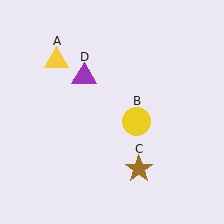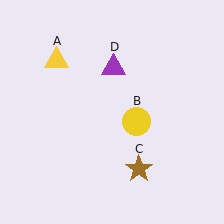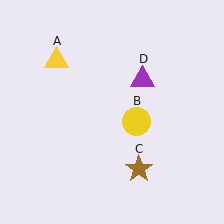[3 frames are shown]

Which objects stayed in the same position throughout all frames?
Yellow triangle (object A) and yellow circle (object B) and brown star (object C) remained stationary.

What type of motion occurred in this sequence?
The purple triangle (object D) rotated clockwise around the center of the scene.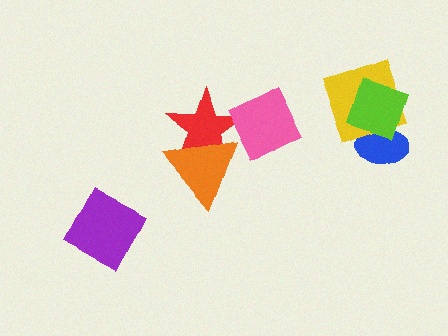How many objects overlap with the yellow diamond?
2 objects overlap with the yellow diamond.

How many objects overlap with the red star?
2 objects overlap with the red star.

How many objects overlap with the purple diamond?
0 objects overlap with the purple diamond.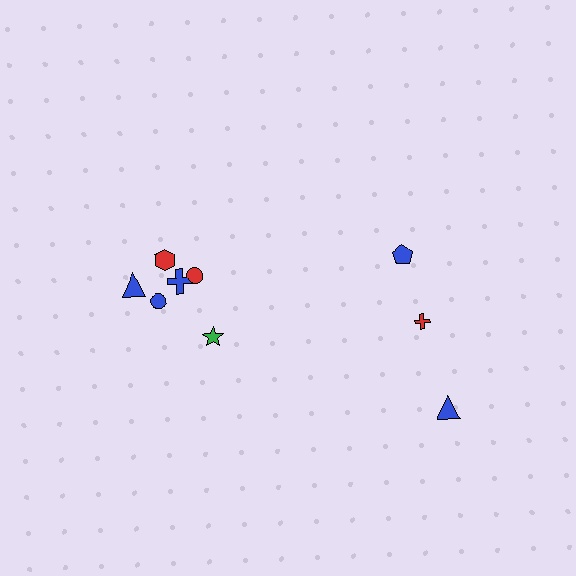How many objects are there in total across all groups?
There are 9 objects.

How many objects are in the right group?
There are 3 objects.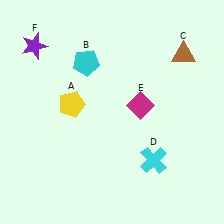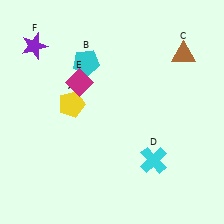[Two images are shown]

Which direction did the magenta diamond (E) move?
The magenta diamond (E) moved left.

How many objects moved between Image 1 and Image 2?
1 object moved between the two images.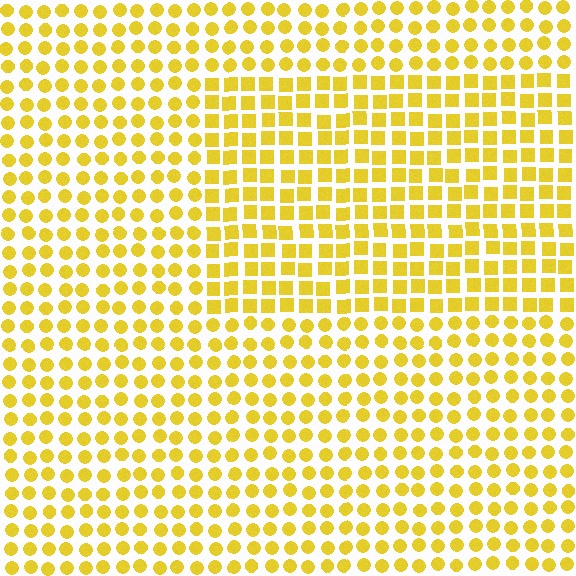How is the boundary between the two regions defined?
The boundary is defined by a change in element shape: squares inside vs. circles outside. All elements share the same color and spacing.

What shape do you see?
I see a rectangle.